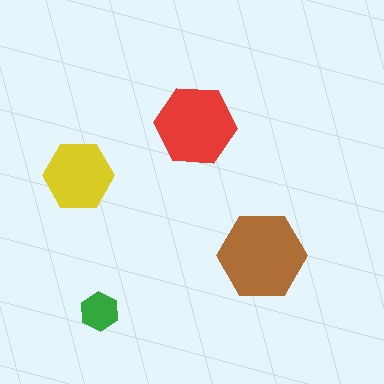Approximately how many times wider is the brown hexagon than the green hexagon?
About 2.5 times wider.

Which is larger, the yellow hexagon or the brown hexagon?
The brown one.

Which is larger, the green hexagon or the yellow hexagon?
The yellow one.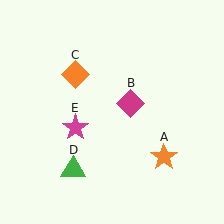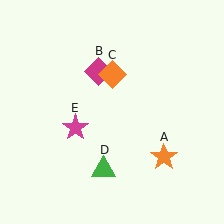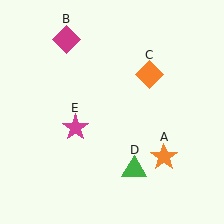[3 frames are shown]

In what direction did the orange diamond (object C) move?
The orange diamond (object C) moved right.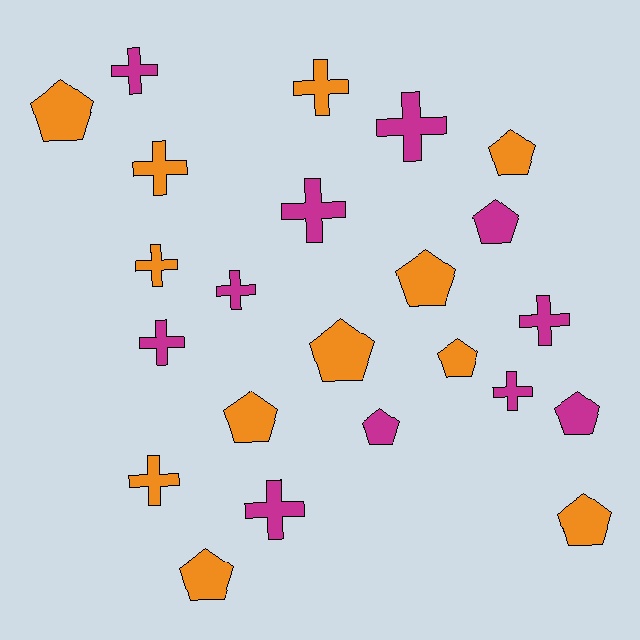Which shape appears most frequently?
Cross, with 12 objects.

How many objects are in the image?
There are 23 objects.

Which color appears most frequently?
Orange, with 12 objects.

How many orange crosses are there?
There are 4 orange crosses.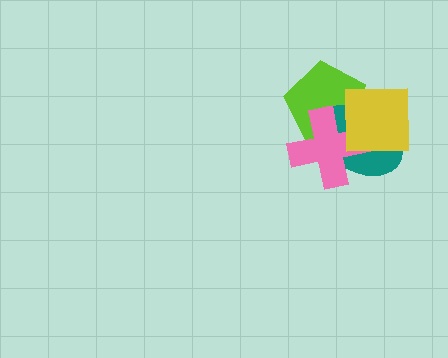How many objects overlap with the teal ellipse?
3 objects overlap with the teal ellipse.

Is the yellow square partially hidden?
No, no other shape covers it.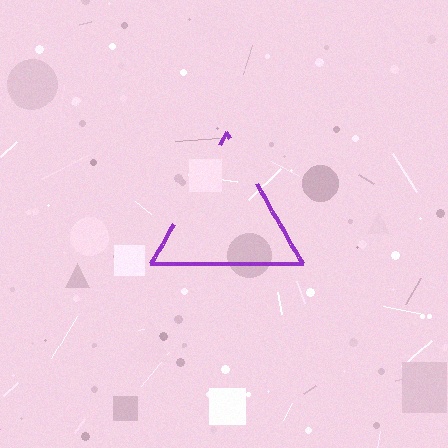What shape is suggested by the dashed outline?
The dashed outline suggests a triangle.